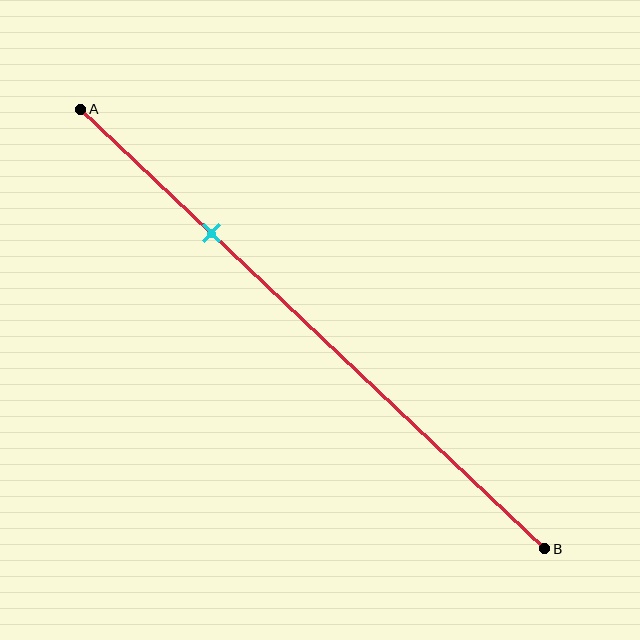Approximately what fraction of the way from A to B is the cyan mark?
The cyan mark is approximately 30% of the way from A to B.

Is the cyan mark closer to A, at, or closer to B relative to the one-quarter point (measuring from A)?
The cyan mark is closer to point B than the one-quarter point of segment AB.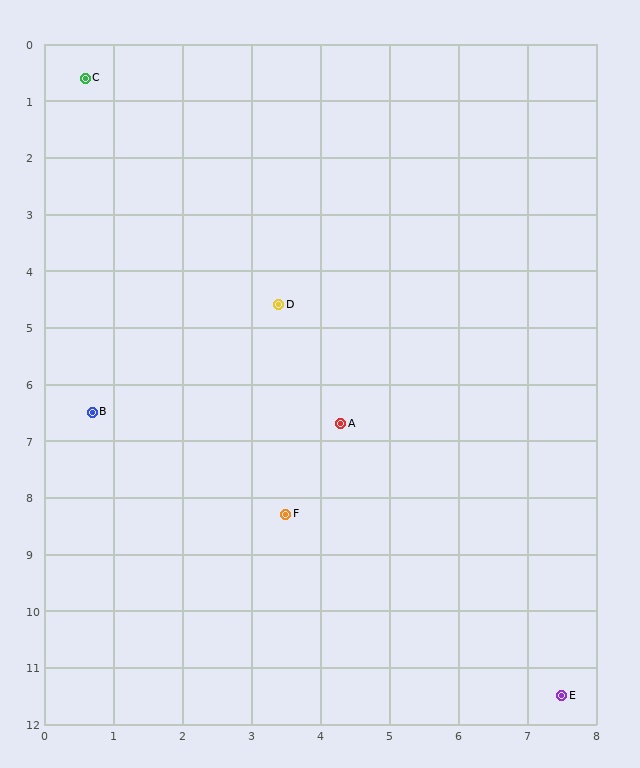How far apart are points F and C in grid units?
Points F and C are about 8.2 grid units apart.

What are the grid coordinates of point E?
Point E is at approximately (7.5, 11.5).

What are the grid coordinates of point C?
Point C is at approximately (0.6, 0.6).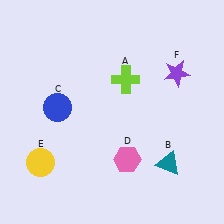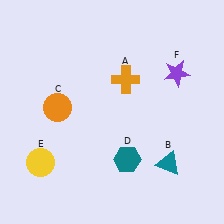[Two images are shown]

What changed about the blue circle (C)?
In Image 1, C is blue. In Image 2, it changed to orange.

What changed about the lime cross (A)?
In Image 1, A is lime. In Image 2, it changed to orange.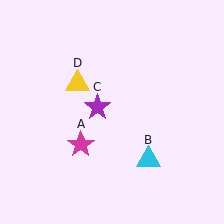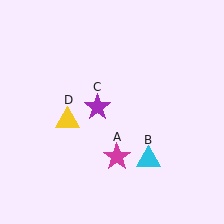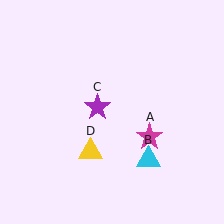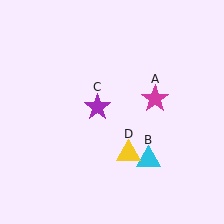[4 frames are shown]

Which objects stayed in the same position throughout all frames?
Cyan triangle (object B) and purple star (object C) remained stationary.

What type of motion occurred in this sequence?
The magenta star (object A), yellow triangle (object D) rotated counterclockwise around the center of the scene.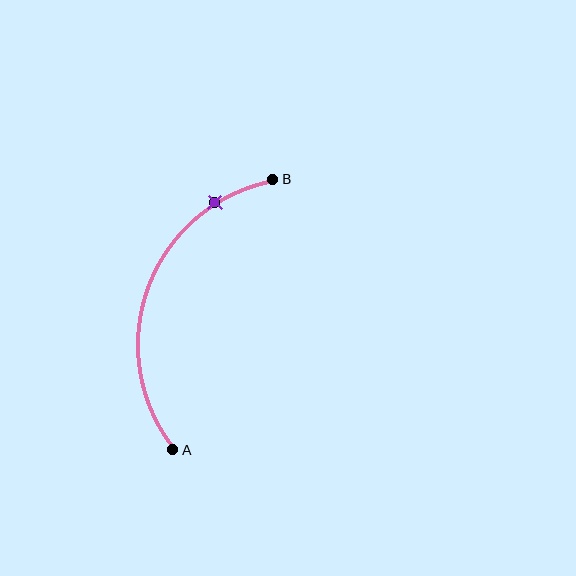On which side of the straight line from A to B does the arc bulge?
The arc bulges to the left of the straight line connecting A and B.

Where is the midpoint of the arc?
The arc midpoint is the point on the curve farthest from the straight line joining A and B. It sits to the left of that line.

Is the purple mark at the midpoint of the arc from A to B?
No. The purple mark lies on the arc but is closer to endpoint B. The arc midpoint would be at the point on the curve equidistant along the arc from both A and B.